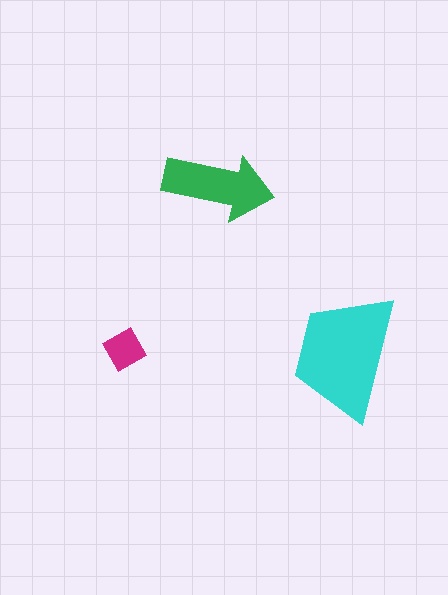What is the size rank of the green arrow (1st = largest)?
2nd.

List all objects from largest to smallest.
The cyan trapezoid, the green arrow, the magenta diamond.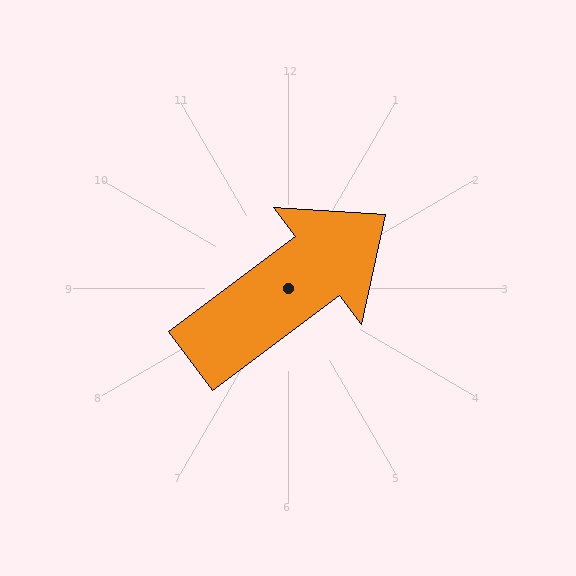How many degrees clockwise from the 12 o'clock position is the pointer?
Approximately 53 degrees.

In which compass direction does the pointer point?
Northeast.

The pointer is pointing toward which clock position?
Roughly 2 o'clock.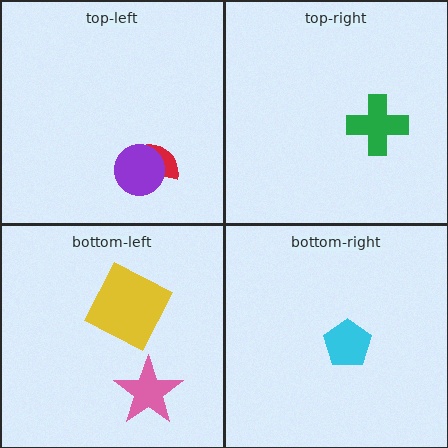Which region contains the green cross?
The top-right region.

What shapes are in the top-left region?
The red semicircle, the purple circle.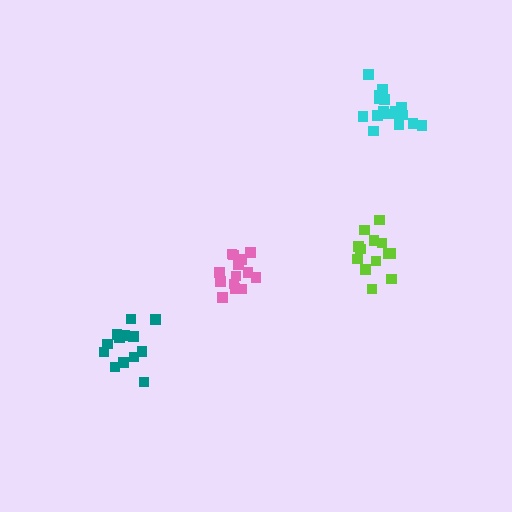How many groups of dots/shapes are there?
There are 4 groups.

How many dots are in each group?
Group 1: 13 dots, Group 2: 14 dots, Group 3: 17 dots, Group 4: 13 dots (57 total).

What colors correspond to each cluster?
The clusters are colored: lime, pink, cyan, teal.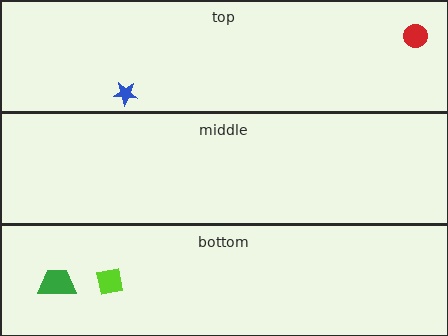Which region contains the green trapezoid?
The bottom region.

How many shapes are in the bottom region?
2.